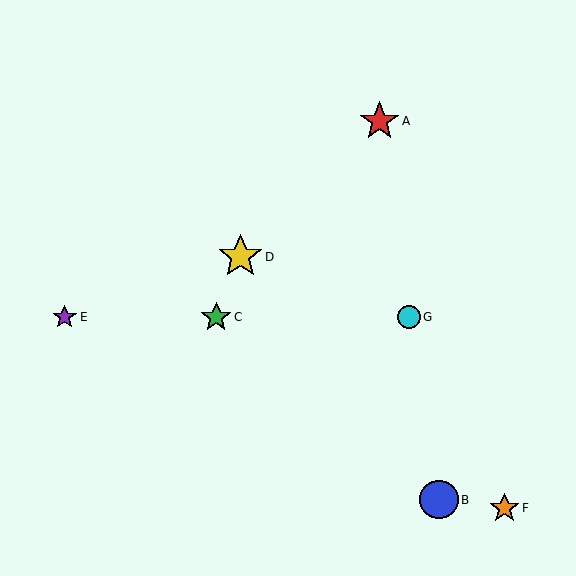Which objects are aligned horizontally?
Objects C, E, G are aligned horizontally.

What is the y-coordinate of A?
Object A is at y≈121.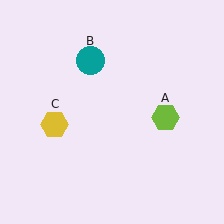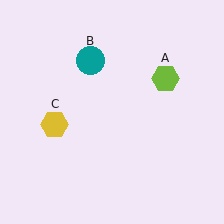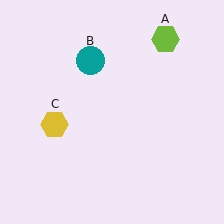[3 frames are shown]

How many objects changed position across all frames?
1 object changed position: lime hexagon (object A).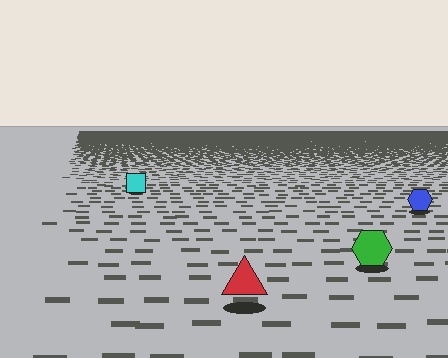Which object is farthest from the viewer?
The cyan square is farthest from the viewer. It appears smaller and the ground texture around it is denser.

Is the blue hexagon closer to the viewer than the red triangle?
No. The red triangle is closer — you can tell from the texture gradient: the ground texture is coarser near it.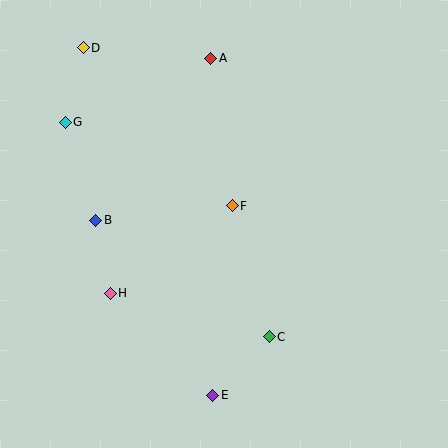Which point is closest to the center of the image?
Point F at (232, 206) is closest to the center.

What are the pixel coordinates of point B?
Point B is at (96, 220).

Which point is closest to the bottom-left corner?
Point H is closest to the bottom-left corner.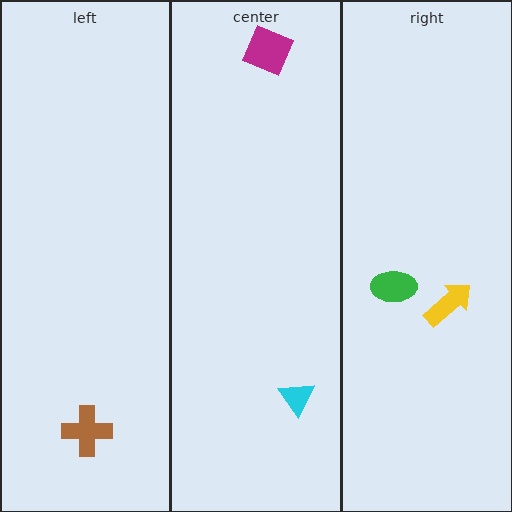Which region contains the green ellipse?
The right region.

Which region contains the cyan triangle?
The center region.